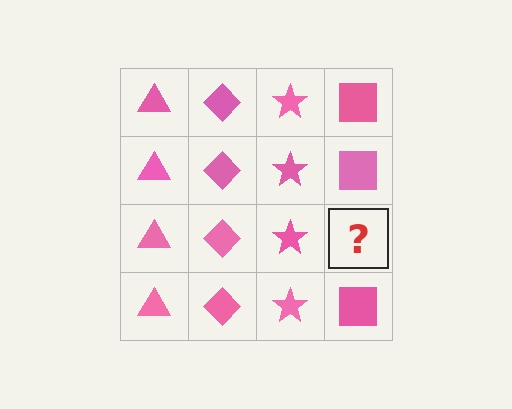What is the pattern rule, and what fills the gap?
The rule is that each column has a consistent shape. The gap should be filled with a pink square.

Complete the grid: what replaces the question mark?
The question mark should be replaced with a pink square.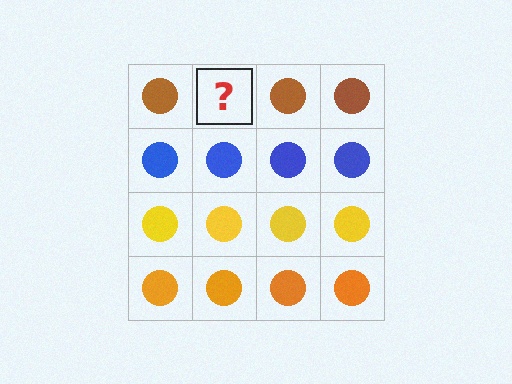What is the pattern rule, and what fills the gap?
The rule is that each row has a consistent color. The gap should be filled with a brown circle.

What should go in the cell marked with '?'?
The missing cell should contain a brown circle.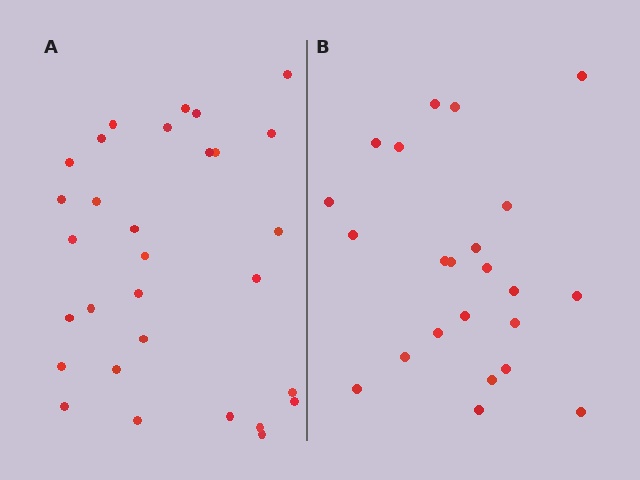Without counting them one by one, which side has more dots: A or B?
Region A (the left region) has more dots.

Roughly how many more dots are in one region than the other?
Region A has roughly 8 or so more dots than region B.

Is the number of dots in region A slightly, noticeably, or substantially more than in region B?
Region A has noticeably more, but not dramatically so. The ratio is roughly 1.3 to 1.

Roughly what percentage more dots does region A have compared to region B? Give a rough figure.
About 30% more.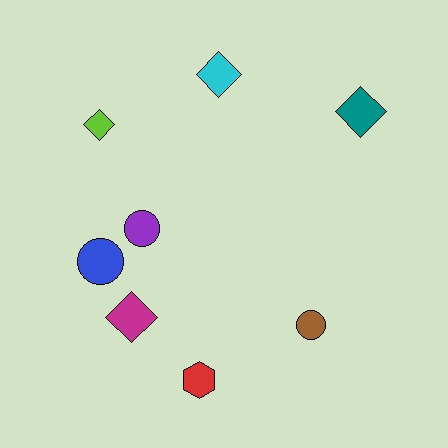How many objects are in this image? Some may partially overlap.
There are 8 objects.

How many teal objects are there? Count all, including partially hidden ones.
There is 1 teal object.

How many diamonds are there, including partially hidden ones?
There are 4 diamonds.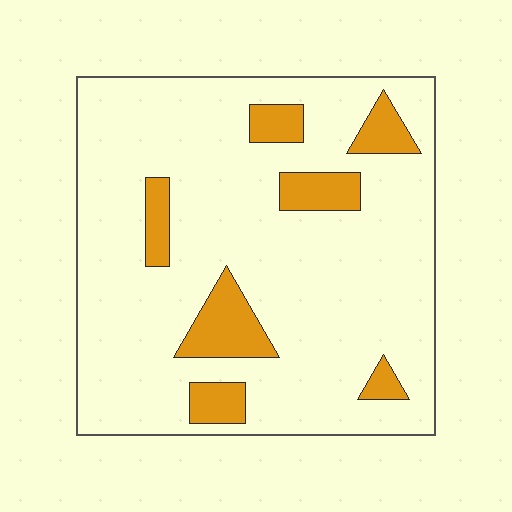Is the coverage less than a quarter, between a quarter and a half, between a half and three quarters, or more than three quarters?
Less than a quarter.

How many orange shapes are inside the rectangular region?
7.